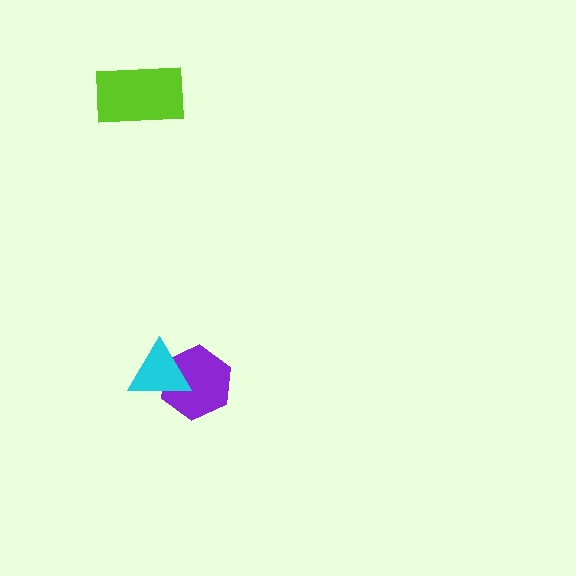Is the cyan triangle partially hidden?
No, no other shape covers it.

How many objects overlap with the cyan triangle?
1 object overlaps with the cyan triangle.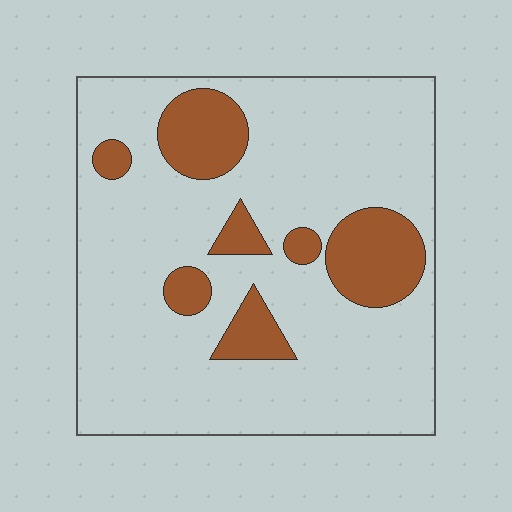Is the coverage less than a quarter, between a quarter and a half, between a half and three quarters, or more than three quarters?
Less than a quarter.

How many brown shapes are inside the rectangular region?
7.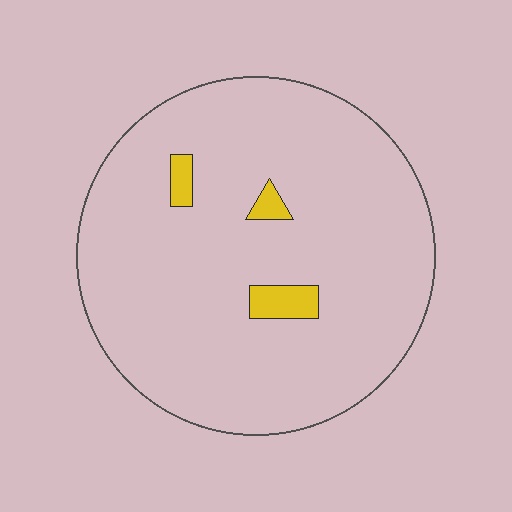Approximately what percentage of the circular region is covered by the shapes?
Approximately 5%.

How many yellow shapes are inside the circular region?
3.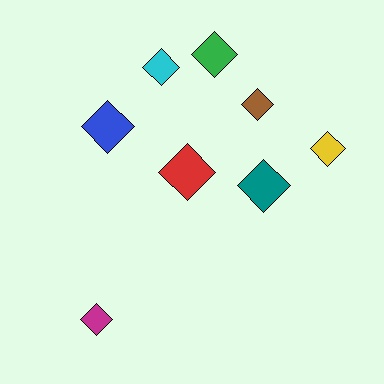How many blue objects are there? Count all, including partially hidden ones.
There is 1 blue object.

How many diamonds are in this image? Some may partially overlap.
There are 8 diamonds.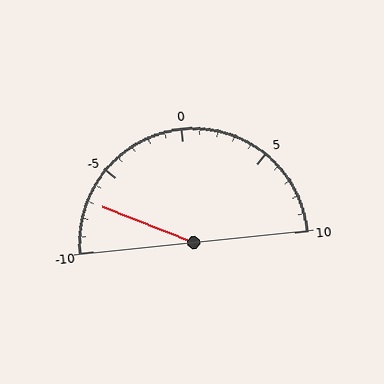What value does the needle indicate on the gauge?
The needle indicates approximately -7.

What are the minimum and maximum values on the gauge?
The gauge ranges from -10 to 10.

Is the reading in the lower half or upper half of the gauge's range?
The reading is in the lower half of the range (-10 to 10).